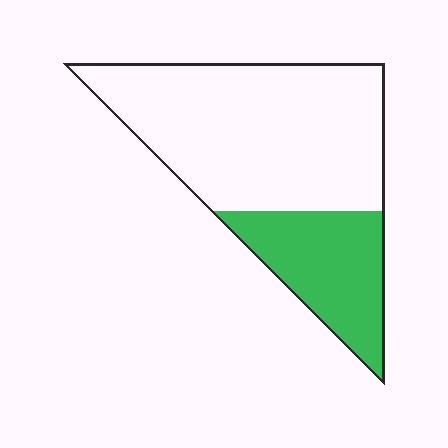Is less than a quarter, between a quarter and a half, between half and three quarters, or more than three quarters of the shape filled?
Between a quarter and a half.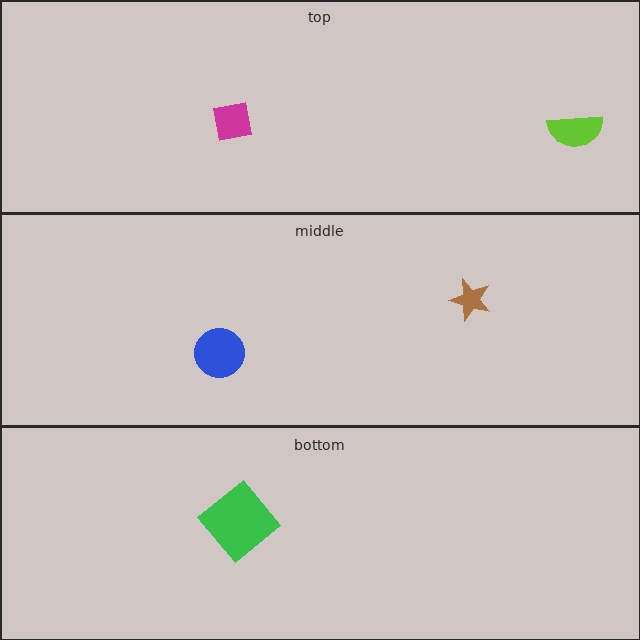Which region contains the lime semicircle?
The top region.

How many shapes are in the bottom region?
1.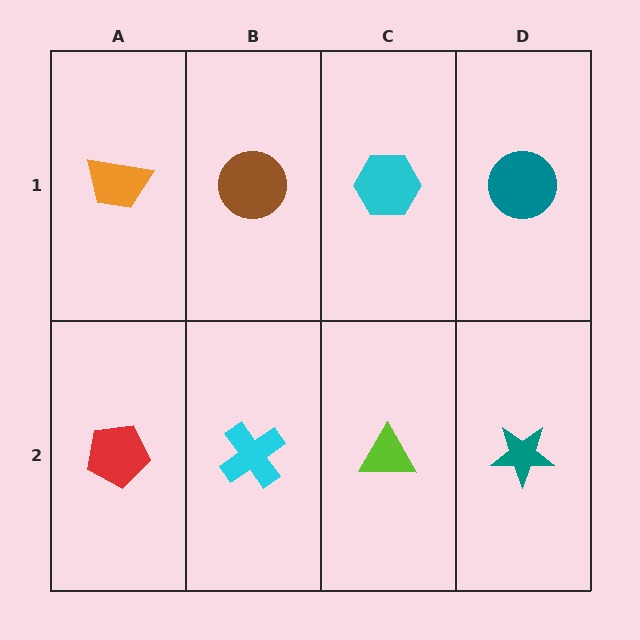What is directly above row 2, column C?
A cyan hexagon.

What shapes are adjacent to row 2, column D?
A teal circle (row 1, column D), a lime triangle (row 2, column C).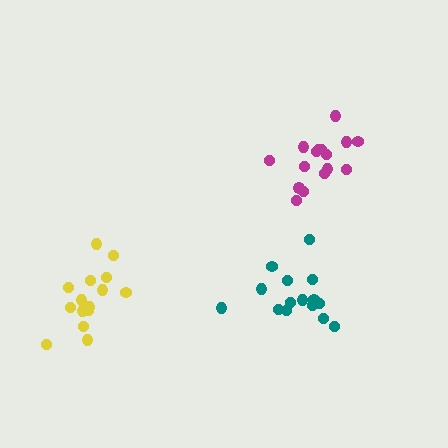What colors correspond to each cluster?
The clusters are colored: teal, magenta, yellow.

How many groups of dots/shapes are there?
There are 3 groups.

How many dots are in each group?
Group 1: 15 dots, Group 2: 16 dots, Group 3: 15 dots (46 total).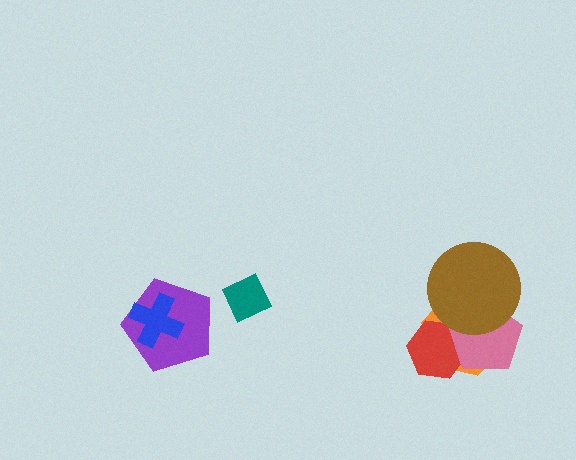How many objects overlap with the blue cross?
1 object overlaps with the blue cross.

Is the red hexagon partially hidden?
Yes, it is partially covered by another shape.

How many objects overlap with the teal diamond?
0 objects overlap with the teal diamond.